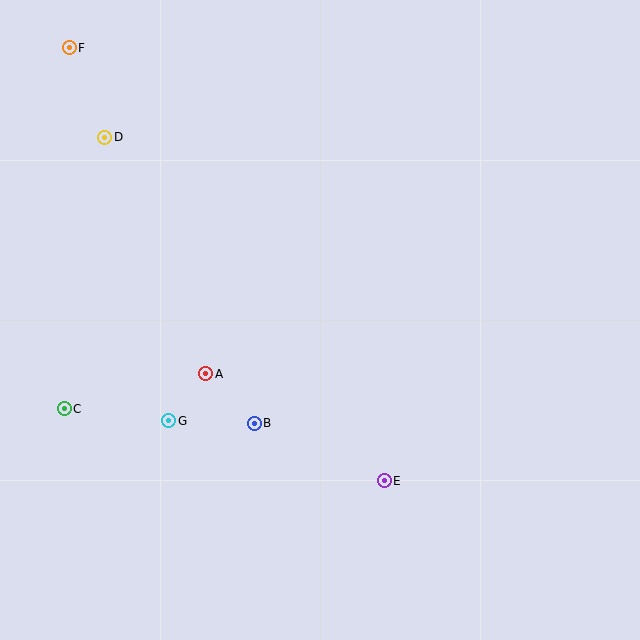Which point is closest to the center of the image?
Point B at (254, 423) is closest to the center.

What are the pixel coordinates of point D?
Point D is at (105, 137).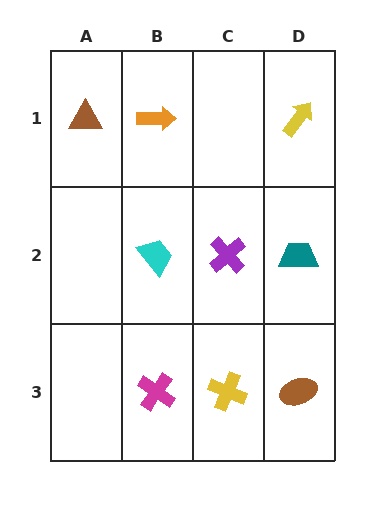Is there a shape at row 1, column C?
No, that cell is empty.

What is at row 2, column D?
A teal trapezoid.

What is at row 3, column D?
A brown ellipse.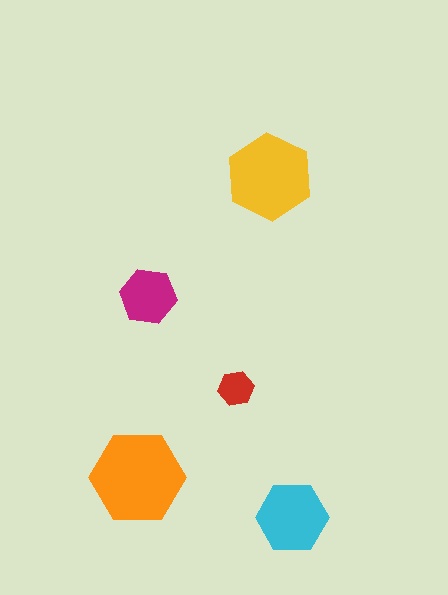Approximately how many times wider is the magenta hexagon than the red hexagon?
About 1.5 times wider.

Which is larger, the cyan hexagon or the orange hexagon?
The orange one.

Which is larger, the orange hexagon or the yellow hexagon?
The orange one.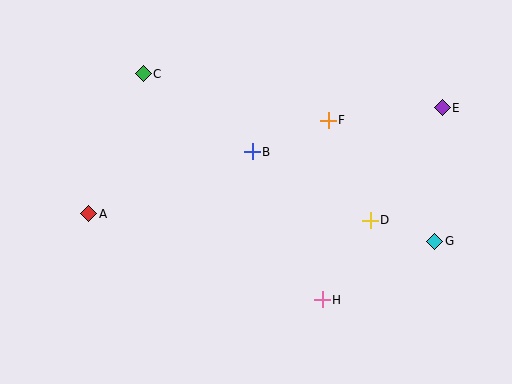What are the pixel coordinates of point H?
Point H is at (322, 300).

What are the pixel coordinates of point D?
Point D is at (370, 220).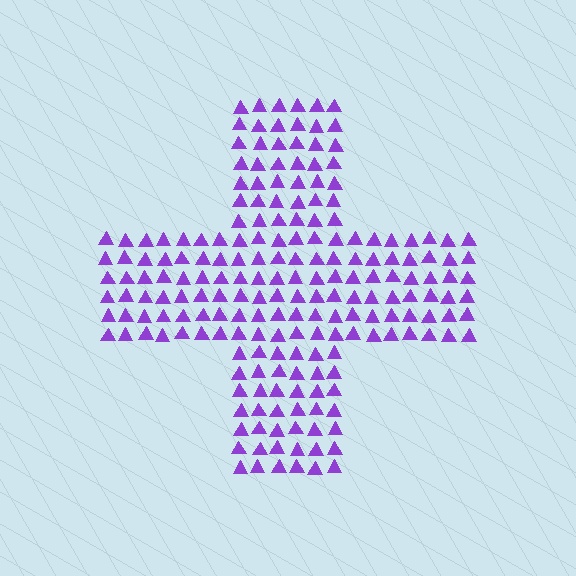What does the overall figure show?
The overall figure shows a cross.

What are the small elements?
The small elements are triangles.